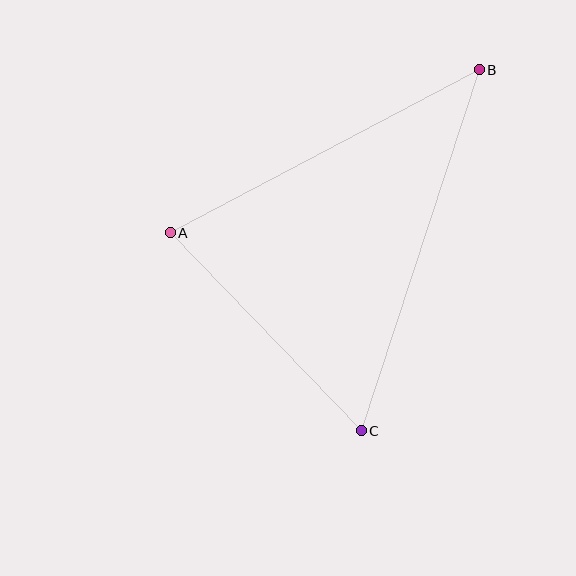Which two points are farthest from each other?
Points B and C are farthest from each other.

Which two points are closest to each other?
Points A and C are closest to each other.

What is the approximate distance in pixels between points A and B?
The distance between A and B is approximately 350 pixels.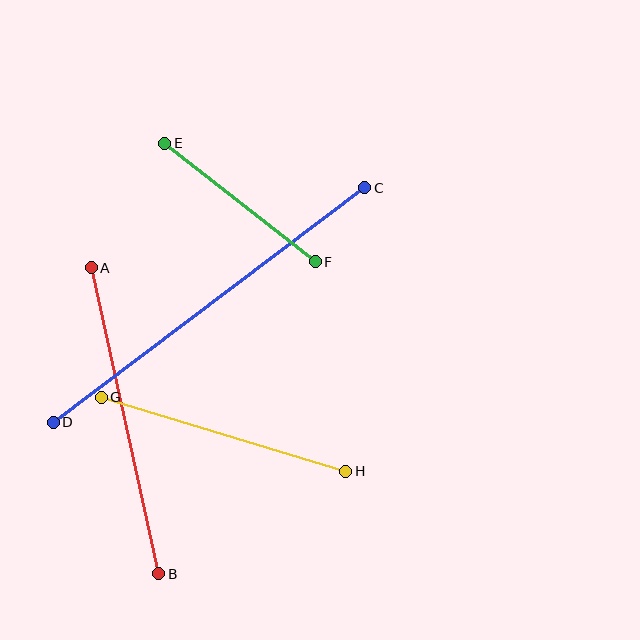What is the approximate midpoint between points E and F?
The midpoint is at approximately (240, 202) pixels.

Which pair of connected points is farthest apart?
Points C and D are farthest apart.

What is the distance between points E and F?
The distance is approximately 192 pixels.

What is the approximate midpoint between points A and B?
The midpoint is at approximately (125, 421) pixels.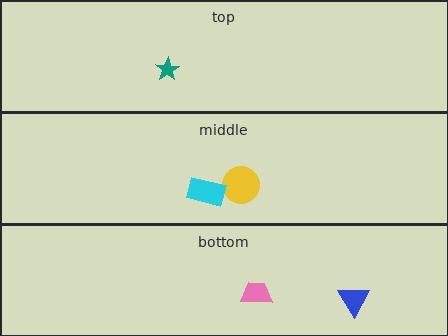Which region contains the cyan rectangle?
The middle region.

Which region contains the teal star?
The top region.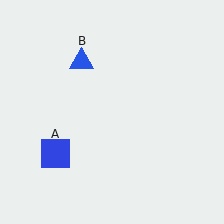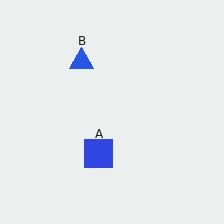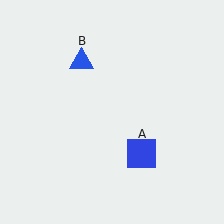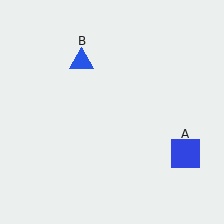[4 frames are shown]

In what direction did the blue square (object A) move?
The blue square (object A) moved right.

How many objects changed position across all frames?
1 object changed position: blue square (object A).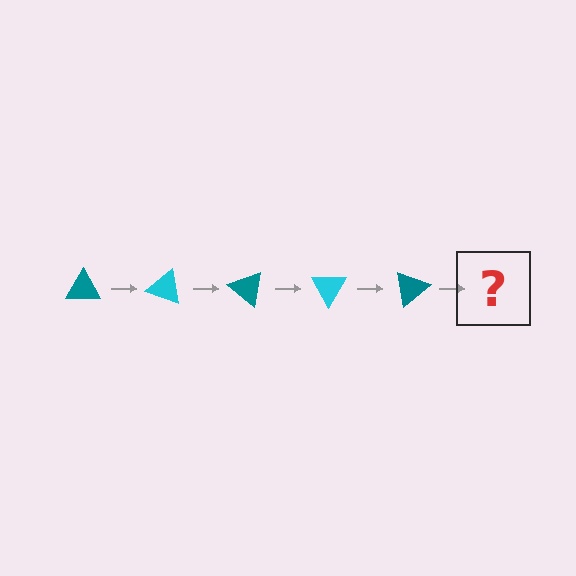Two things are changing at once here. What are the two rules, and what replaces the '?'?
The two rules are that it rotates 20 degrees each step and the color cycles through teal and cyan. The '?' should be a cyan triangle, rotated 100 degrees from the start.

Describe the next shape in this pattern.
It should be a cyan triangle, rotated 100 degrees from the start.